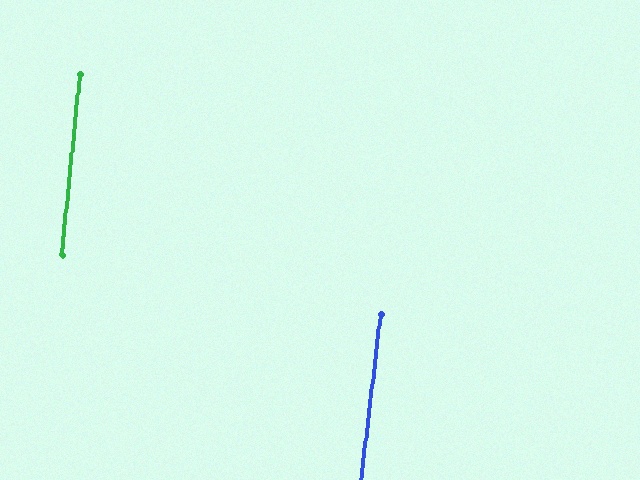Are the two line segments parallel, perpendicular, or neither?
Parallel — their directions differ by only 1.2°.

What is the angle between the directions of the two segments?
Approximately 1 degree.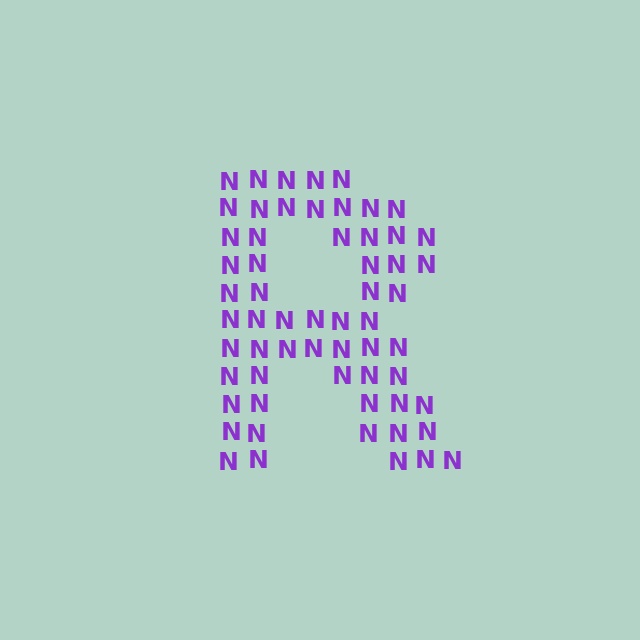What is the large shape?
The large shape is the letter R.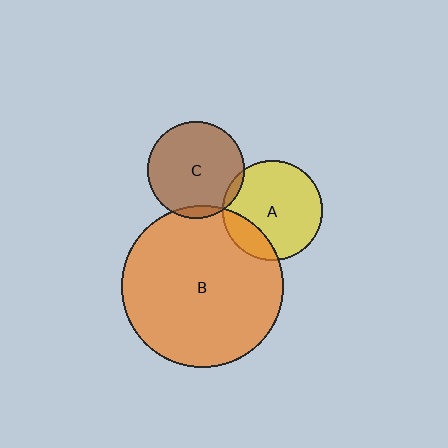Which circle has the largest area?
Circle B (orange).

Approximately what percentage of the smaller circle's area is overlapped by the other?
Approximately 20%.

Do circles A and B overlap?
Yes.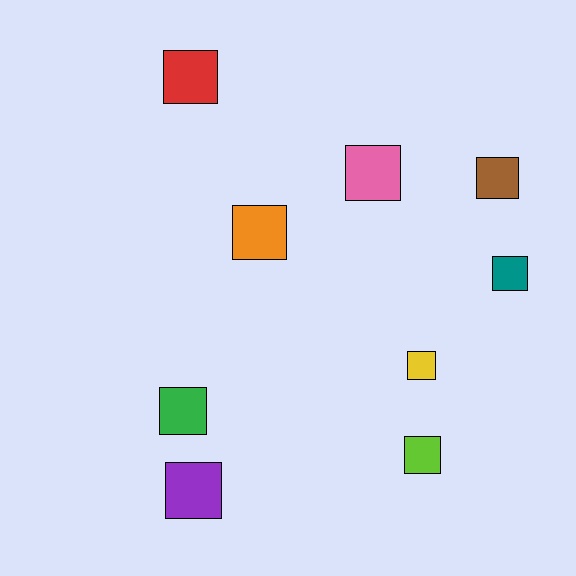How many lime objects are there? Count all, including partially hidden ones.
There is 1 lime object.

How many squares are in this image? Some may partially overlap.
There are 9 squares.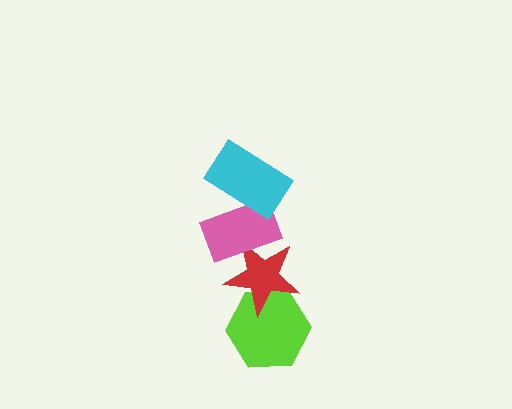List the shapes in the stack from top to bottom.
From top to bottom: the cyan rectangle, the pink rectangle, the red star, the lime hexagon.